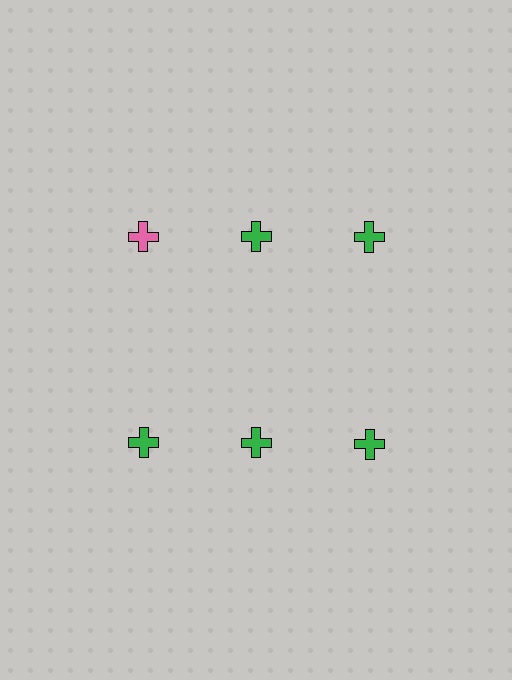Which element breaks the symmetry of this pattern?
The pink cross in the top row, leftmost column breaks the symmetry. All other shapes are green crosses.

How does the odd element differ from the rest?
It has a different color: pink instead of green.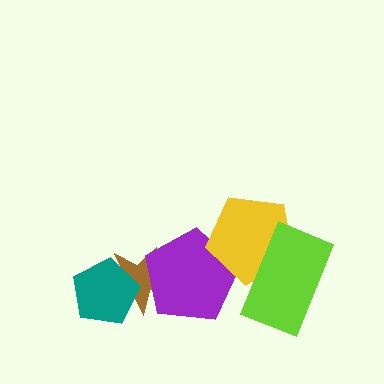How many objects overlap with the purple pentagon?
2 objects overlap with the purple pentagon.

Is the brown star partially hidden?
Yes, it is partially covered by another shape.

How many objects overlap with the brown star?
2 objects overlap with the brown star.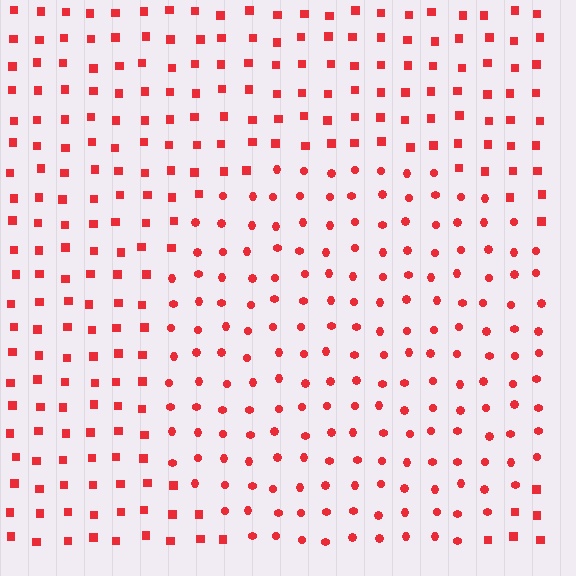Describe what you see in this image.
The image is filled with small red elements arranged in a uniform grid. A circle-shaped region contains circles, while the surrounding area contains squares. The boundary is defined purely by the change in element shape.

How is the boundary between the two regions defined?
The boundary is defined by a change in element shape: circles inside vs. squares outside. All elements share the same color and spacing.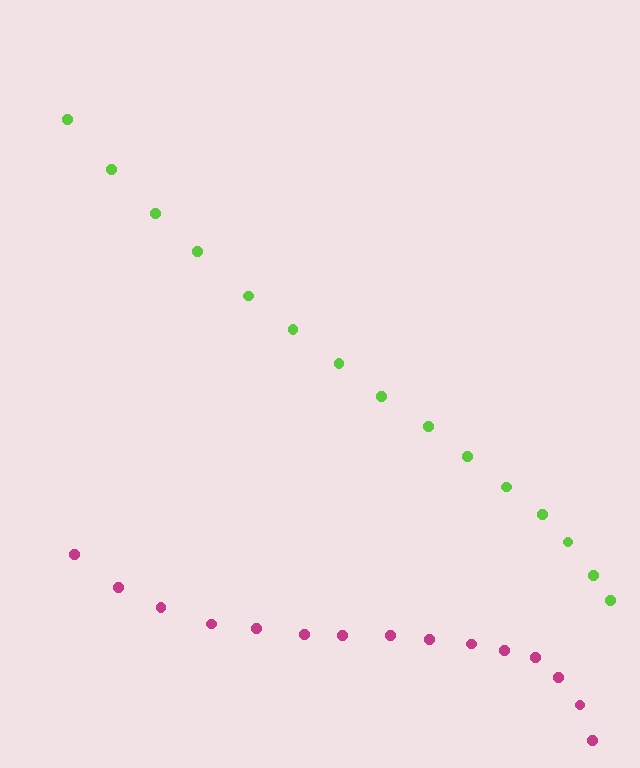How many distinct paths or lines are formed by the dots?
There are 2 distinct paths.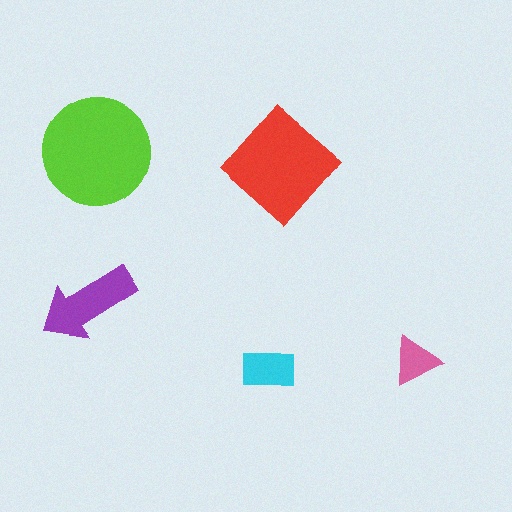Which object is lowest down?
The cyan rectangle is bottommost.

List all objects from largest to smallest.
The lime circle, the red diamond, the purple arrow, the cyan rectangle, the pink triangle.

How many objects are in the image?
There are 5 objects in the image.